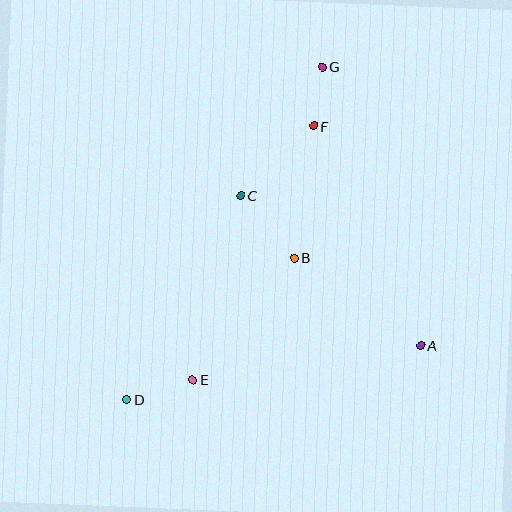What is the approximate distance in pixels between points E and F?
The distance between E and F is approximately 282 pixels.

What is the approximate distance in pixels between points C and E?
The distance between C and E is approximately 190 pixels.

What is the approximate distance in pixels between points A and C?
The distance between A and C is approximately 234 pixels.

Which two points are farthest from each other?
Points D and G are farthest from each other.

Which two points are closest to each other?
Points F and G are closest to each other.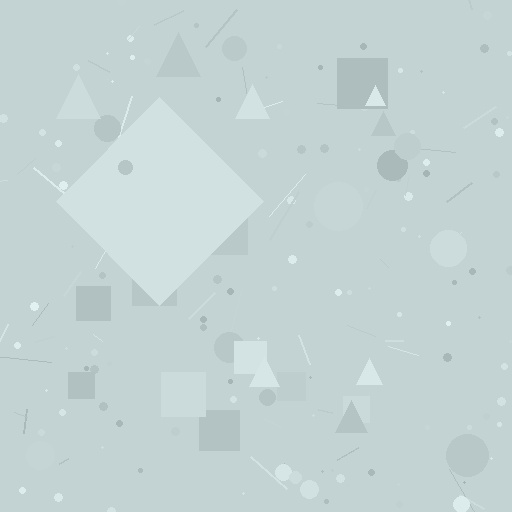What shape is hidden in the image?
A diamond is hidden in the image.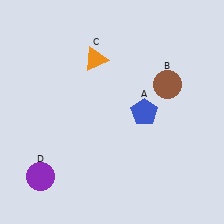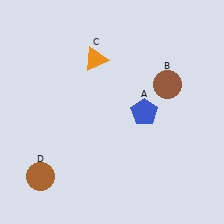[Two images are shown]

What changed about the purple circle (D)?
In Image 1, D is purple. In Image 2, it changed to brown.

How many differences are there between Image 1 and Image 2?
There is 1 difference between the two images.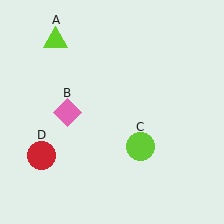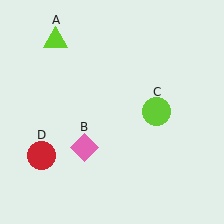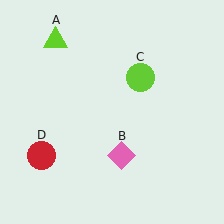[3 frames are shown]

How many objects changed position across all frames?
2 objects changed position: pink diamond (object B), lime circle (object C).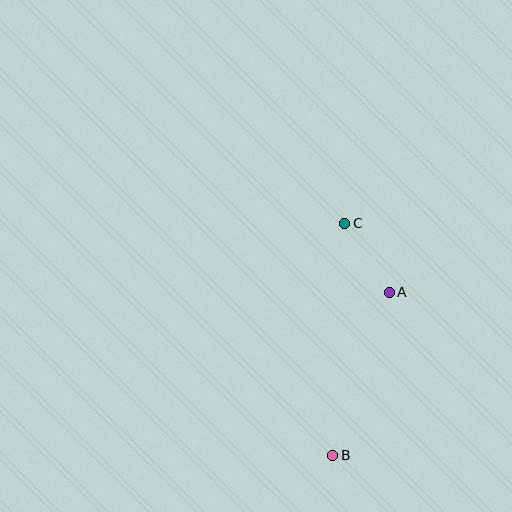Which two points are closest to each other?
Points A and C are closest to each other.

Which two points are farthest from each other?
Points B and C are farthest from each other.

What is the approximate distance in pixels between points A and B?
The distance between A and B is approximately 172 pixels.